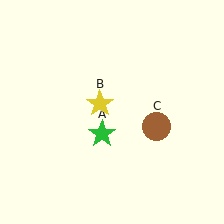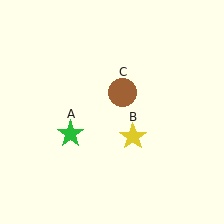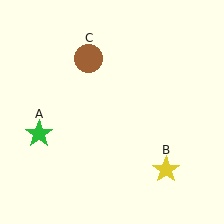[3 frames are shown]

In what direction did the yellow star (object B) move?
The yellow star (object B) moved down and to the right.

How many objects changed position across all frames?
3 objects changed position: green star (object A), yellow star (object B), brown circle (object C).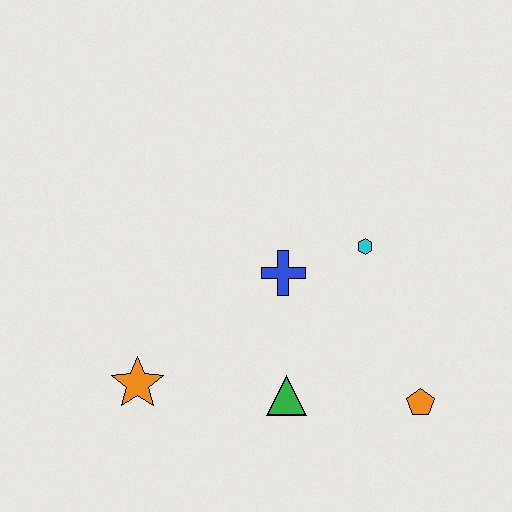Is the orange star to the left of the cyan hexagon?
Yes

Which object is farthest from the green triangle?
The cyan hexagon is farthest from the green triangle.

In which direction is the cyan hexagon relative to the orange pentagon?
The cyan hexagon is above the orange pentagon.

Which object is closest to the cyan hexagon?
The blue cross is closest to the cyan hexagon.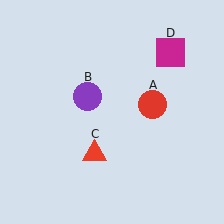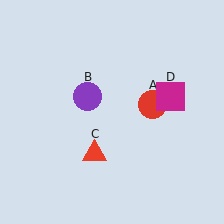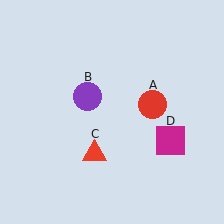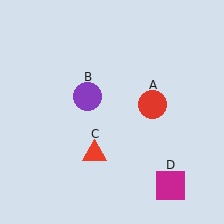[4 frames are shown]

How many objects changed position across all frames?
1 object changed position: magenta square (object D).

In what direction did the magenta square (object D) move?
The magenta square (object D) moved down.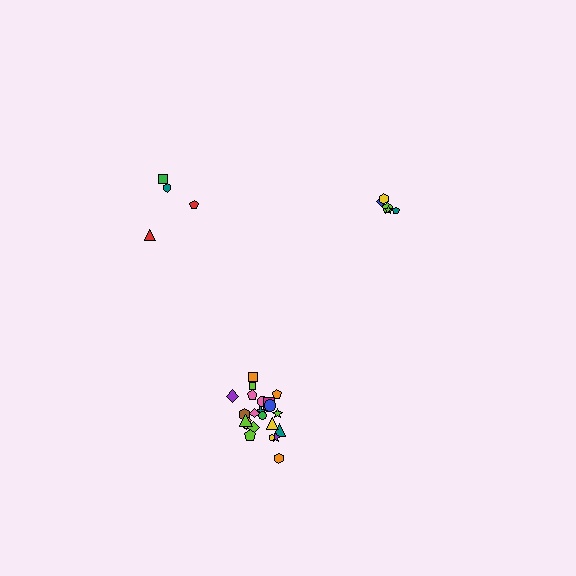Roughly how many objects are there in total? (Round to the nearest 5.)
Roughly 35 objects in total.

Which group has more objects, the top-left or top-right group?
The top-right group.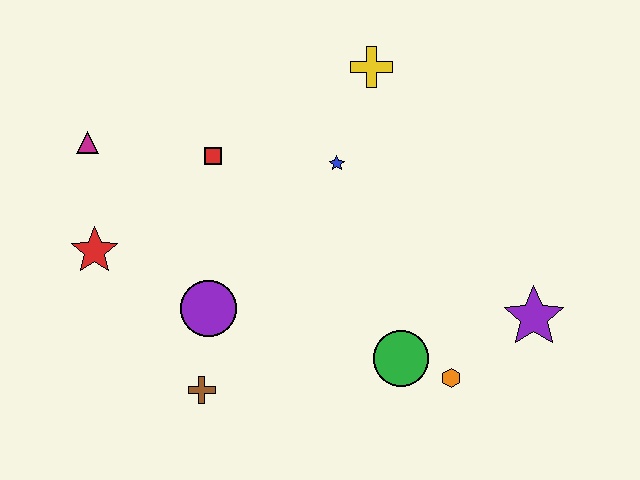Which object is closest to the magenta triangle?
The red star is closest to the magenta triangle.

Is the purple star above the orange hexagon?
Yes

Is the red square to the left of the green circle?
Yes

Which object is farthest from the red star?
The purple star is farthest from the red star.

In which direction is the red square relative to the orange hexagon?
The red square is to the left of the orange hexagon.